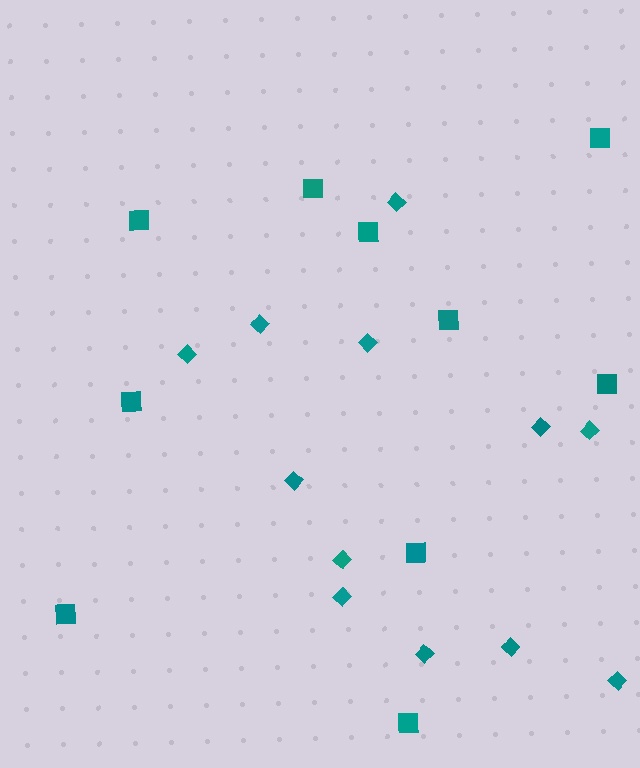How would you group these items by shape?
There are 2 groups: one group of diamonds (12) and one group of squares (10).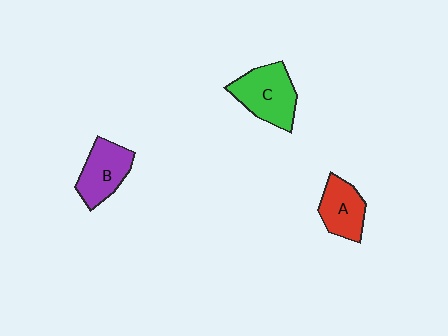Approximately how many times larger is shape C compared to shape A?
Approximately 1.4 times.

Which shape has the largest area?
Shape C (green).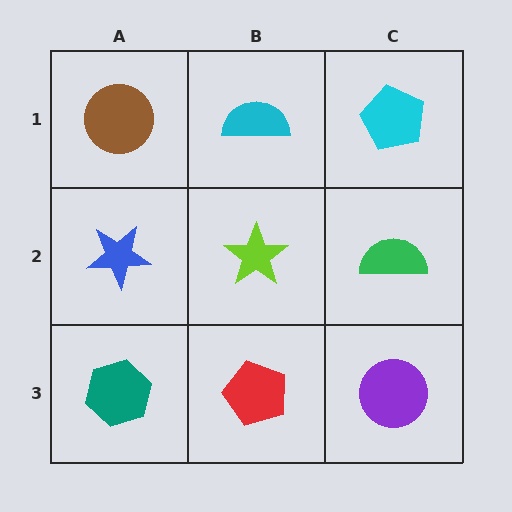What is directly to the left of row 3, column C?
A red pentagon.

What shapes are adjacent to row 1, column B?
A lime star (row 2, column B), a brown circle (row 1, column A), a cyan pentagon (row 1, column C).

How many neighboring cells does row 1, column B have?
3.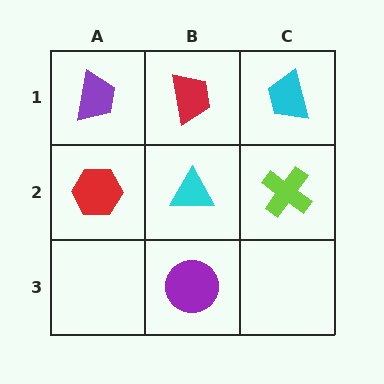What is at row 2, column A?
A red hexagon.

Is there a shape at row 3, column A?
No, that cell is empty.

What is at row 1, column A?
A purple trapezoid.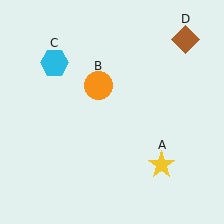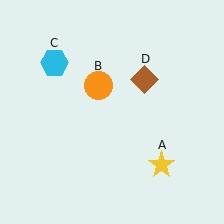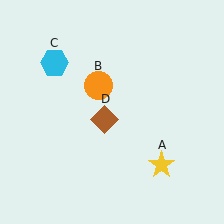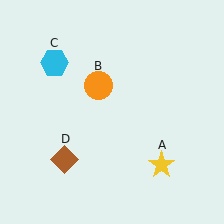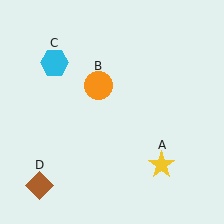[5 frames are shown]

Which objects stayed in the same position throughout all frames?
Yellow star (object A) and orange circle (object B) and cyan hexagon (object C) remained stationary.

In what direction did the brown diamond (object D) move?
The brown diamond (object D) moved down and to the left.